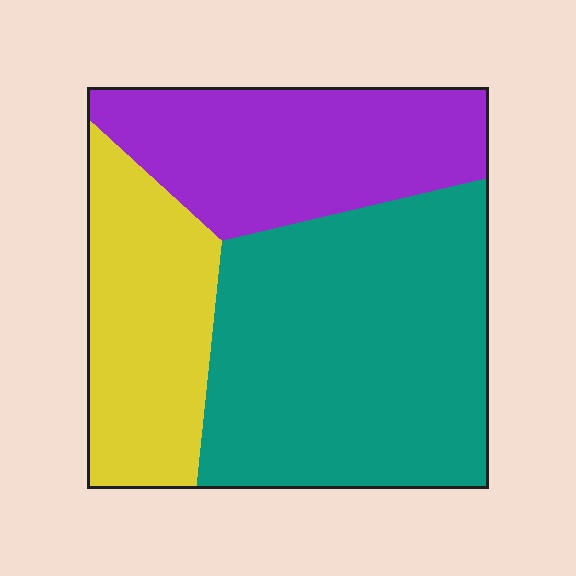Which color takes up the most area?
Teal, at roughly 50%.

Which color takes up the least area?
Yellow, at roughly 25%.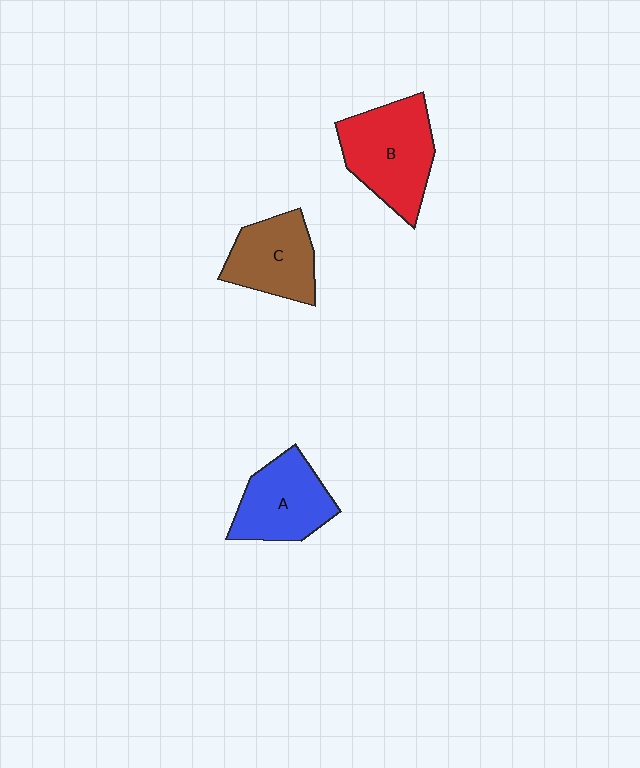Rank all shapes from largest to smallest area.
From largest to smallest: B (red), A (blue), C (brown).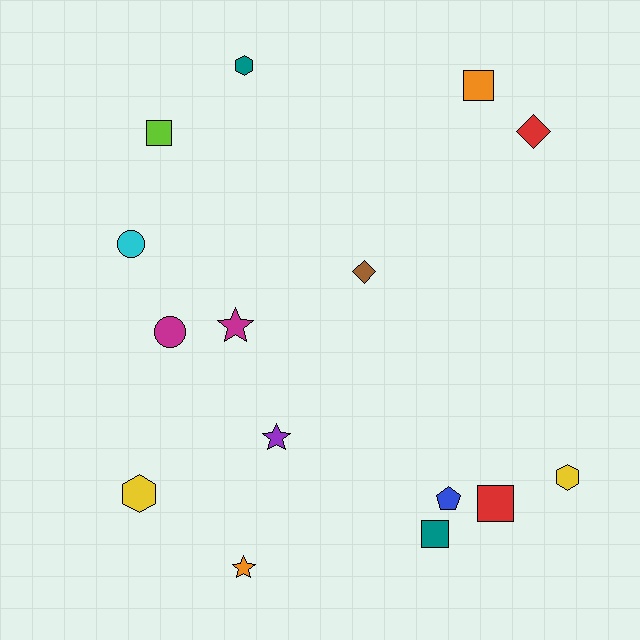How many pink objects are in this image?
There are no pink objects.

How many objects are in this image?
There are 15 objects.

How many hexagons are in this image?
There are 3 hexagons.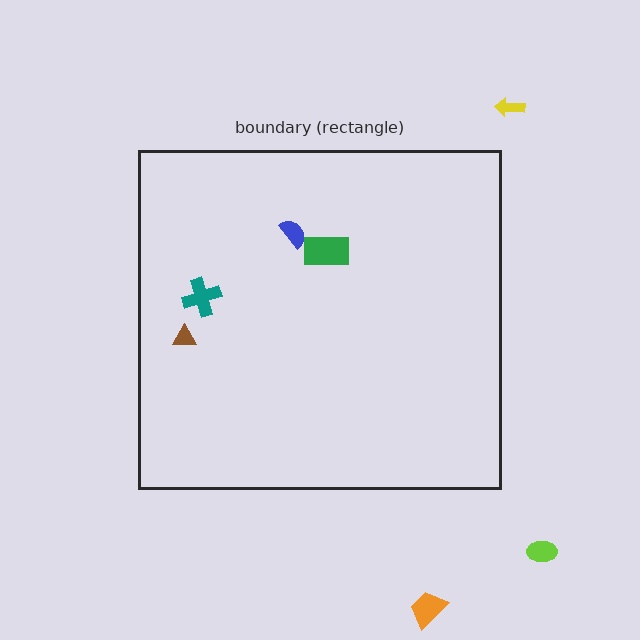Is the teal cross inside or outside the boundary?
Inside.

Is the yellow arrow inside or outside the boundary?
Outside.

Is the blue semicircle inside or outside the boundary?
Inside.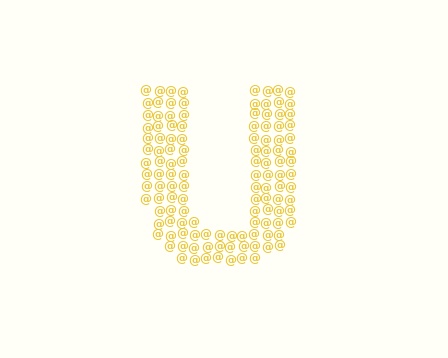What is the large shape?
The large shape is the letter U.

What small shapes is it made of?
It is made of small at signs.